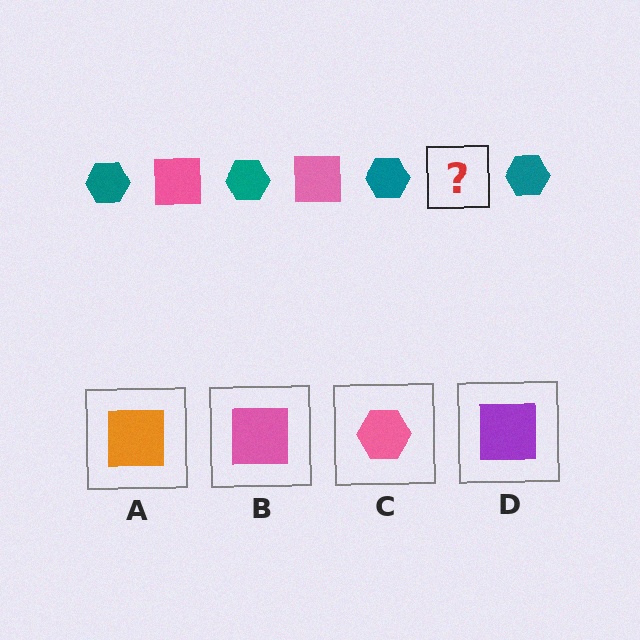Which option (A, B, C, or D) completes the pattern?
B.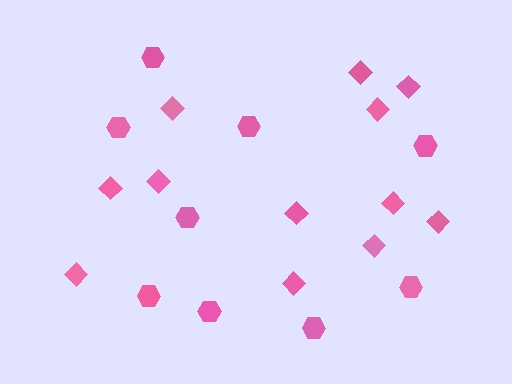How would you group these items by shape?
There are 2 groups: one group of diamonds (12) and one group of hexagons (9).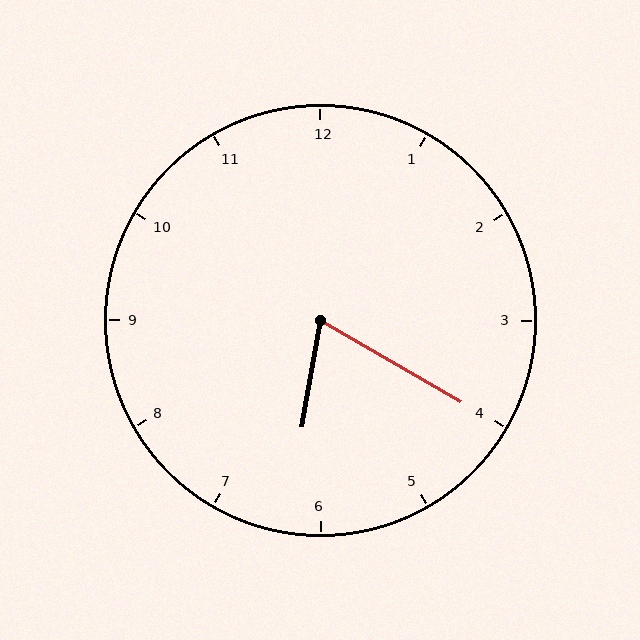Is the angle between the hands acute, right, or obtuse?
It is acute.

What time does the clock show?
6:20.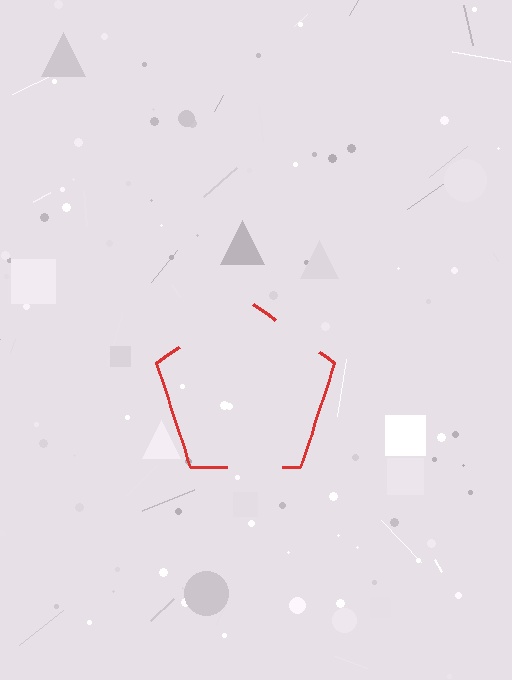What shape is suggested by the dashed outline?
The dashed outline suggests a pentagon.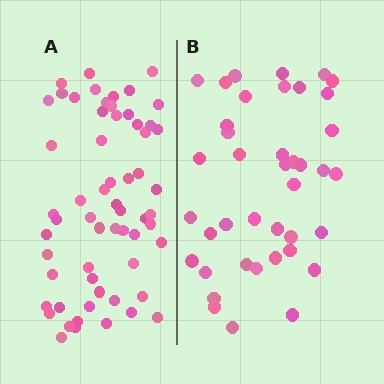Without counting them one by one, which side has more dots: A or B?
Region A (the left region) has more dots.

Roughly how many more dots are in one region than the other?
Region A has approximately 20 more dots than region B.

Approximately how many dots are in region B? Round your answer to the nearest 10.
About 40 dots.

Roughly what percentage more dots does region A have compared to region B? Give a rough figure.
About 50% more.